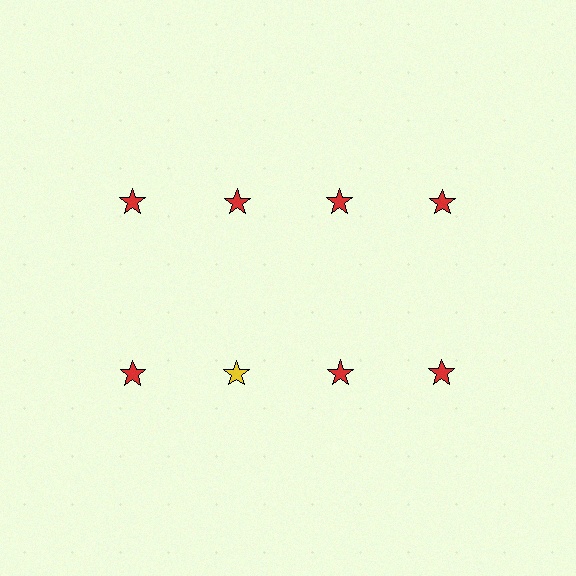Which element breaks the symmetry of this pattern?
The yellow star in the second row, second from left column breaks the symmetry. All other shapes are red stars.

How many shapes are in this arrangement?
There are 8 shapes arranged in a grid pattern.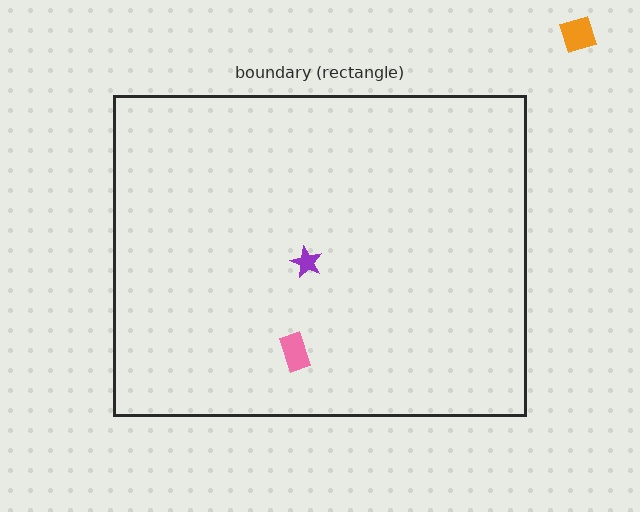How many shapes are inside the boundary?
2 inside, 1 outside.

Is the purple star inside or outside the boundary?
Inside.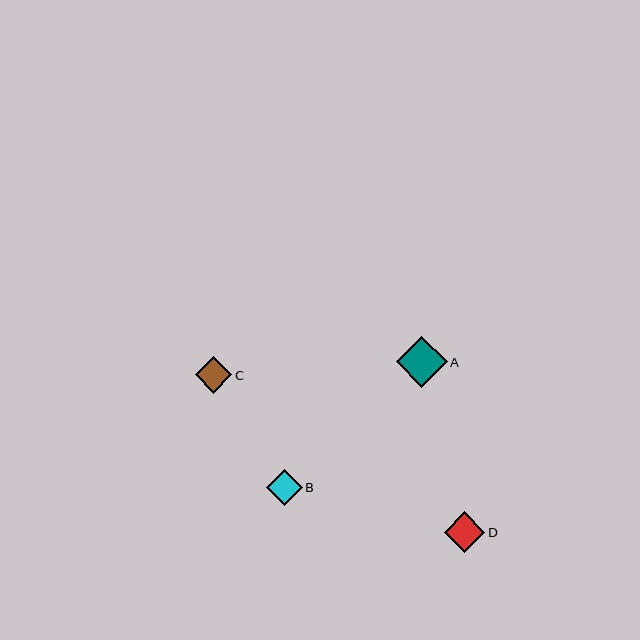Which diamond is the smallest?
Diamond B is the smallest with a size of approximately 36 pixels.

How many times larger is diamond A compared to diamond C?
Diamond A is approximately 1.4 times the size of diamond C.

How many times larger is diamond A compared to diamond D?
Diamond A is approximately 1.3 times the size of diamond D.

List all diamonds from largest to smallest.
From largest to smallest: A, D, C, B.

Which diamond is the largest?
Diamond A is the largest with a size of approximately 51 pixels.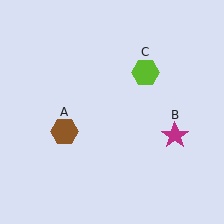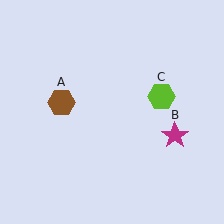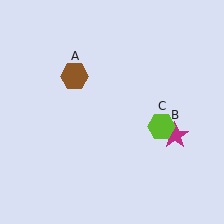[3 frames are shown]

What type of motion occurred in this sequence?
The brown hexagon (object A), lime hexagon (object C) rotated clockwise around the center of the scene.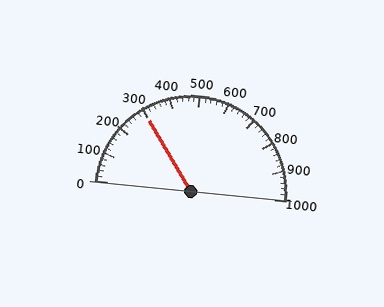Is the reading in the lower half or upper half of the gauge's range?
The reading is in the lower half of the range (0 to 1000).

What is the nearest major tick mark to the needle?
The nearest major tick mark is 300.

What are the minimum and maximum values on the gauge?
The gauge ranges from 0 to 1000.